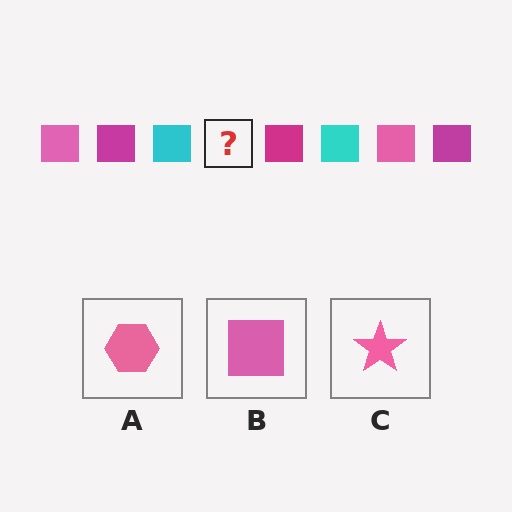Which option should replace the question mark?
Option B.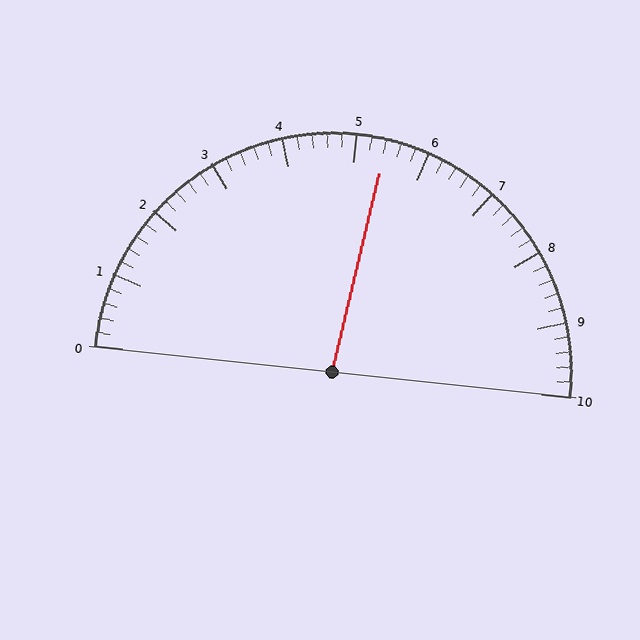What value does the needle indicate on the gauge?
The needle indicates approximately 5.4.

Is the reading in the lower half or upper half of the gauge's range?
The reading is in the upper half of the range (0 to 10).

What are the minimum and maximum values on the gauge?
The gauge ranges from 0 to 10.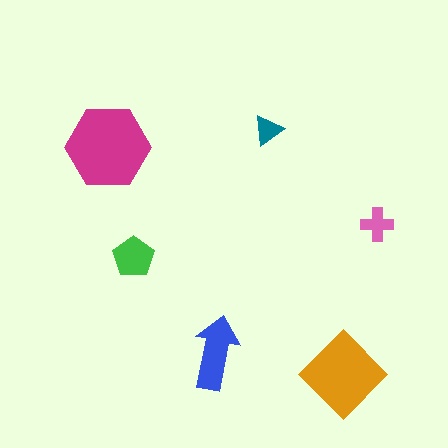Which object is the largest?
The magenta hexagon.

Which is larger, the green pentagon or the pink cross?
The green pentagon.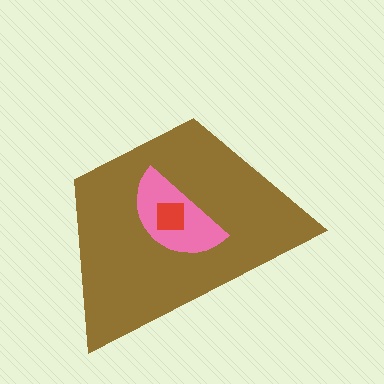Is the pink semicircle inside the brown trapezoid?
Yes.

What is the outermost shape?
The brown trapezoid.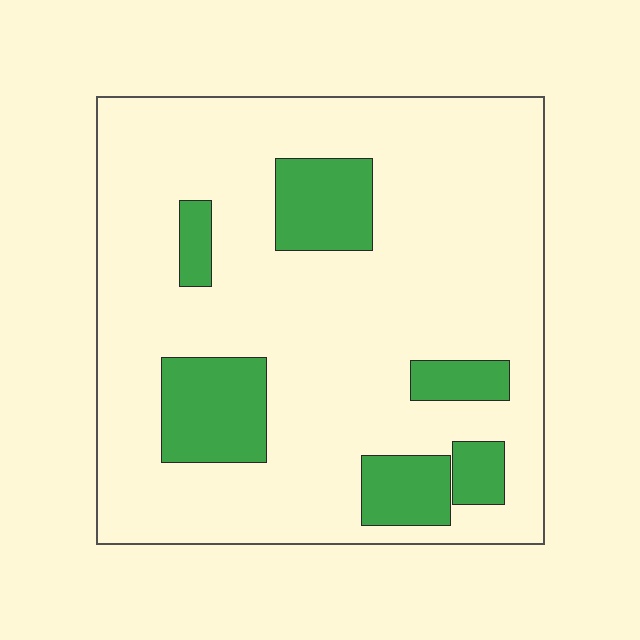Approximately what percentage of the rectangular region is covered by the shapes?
Approximately 20%.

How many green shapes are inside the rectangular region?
6.